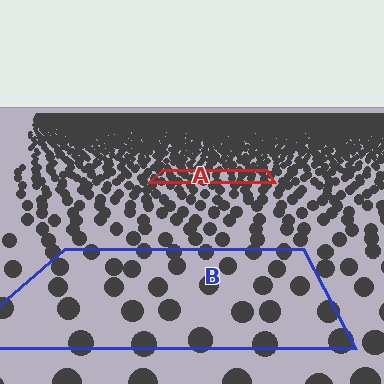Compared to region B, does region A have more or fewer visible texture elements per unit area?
Region A has more texture elements per unit area — they are packed more densely because it is farther away.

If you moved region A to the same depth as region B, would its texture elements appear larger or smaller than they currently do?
They would appear larger. At a closer depth, the same texture elements are projected at a bigger on-screen size.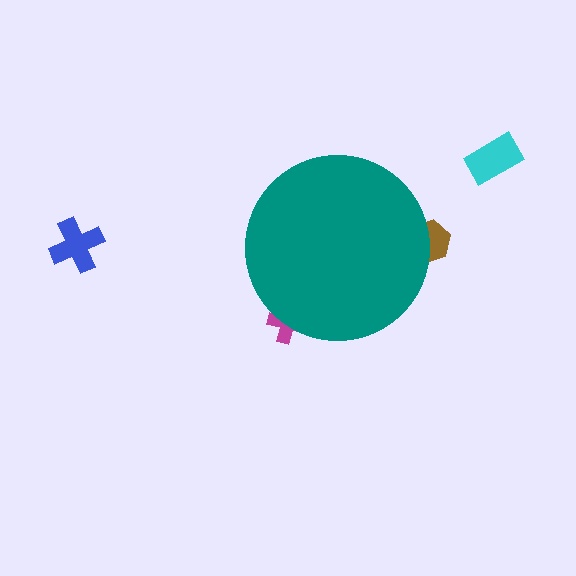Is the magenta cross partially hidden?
Yes, the magenta cross is partially hidden behind the teal circle.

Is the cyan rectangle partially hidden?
No, the cyan rectangle is fully visible.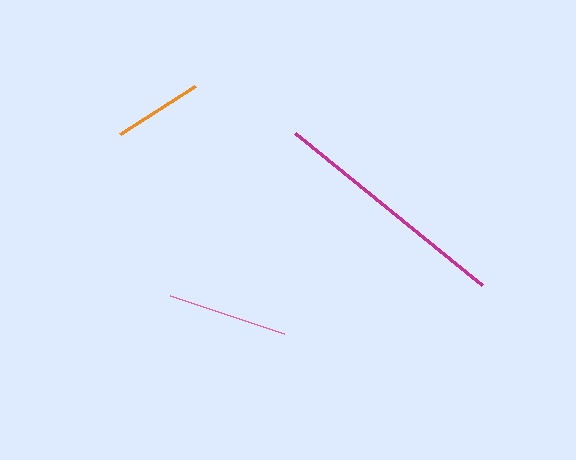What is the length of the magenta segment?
The magenta segment is approximately 241 pixels long.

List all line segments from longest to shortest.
From longest to shortest: magenta, pink, orange.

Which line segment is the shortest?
The orange line is the shortest at approximately 89 pixels.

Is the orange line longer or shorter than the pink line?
The pink line is longer than the orange line.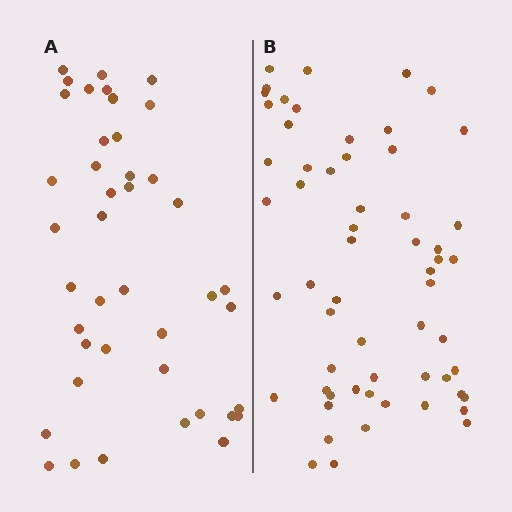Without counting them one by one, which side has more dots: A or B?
Region B (the right region) has more dots.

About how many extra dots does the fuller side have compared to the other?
Region B has approximately 15 more dots than region A.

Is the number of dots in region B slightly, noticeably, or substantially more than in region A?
Region B has noticeably more, but not dramatically so. The ratio is roughly 1.4 to 1.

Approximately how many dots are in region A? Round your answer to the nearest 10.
About 40 dots. (The exact count is 42, which rounds to 40.)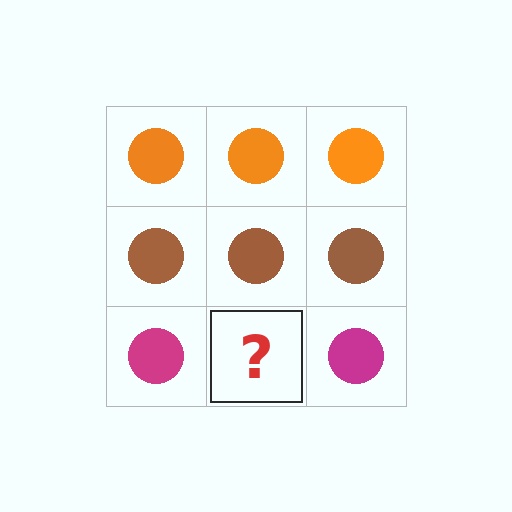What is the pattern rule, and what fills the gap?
The rule is that each row has a consistent color. The gap should be filled with a magenta circle.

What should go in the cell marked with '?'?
The missing cell should contain a magenta circle.